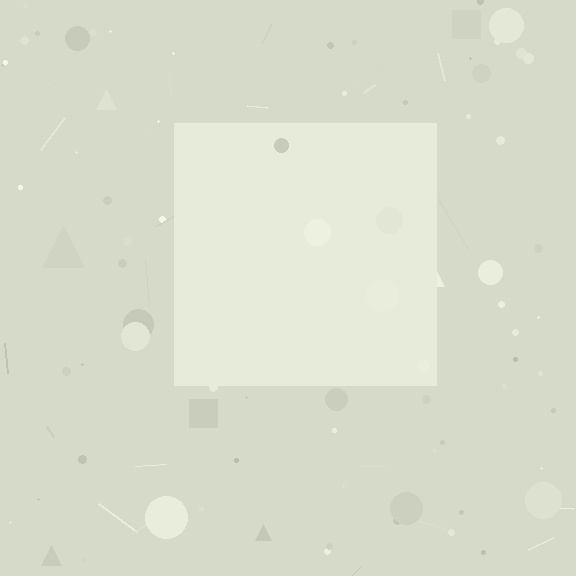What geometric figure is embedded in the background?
A square is embedded in the background.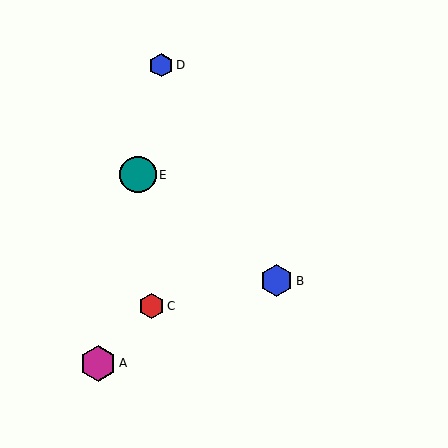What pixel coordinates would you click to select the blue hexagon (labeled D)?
Click at (161, 65) to select the blue hexagon D.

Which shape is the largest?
The magenta hexagon (labeled A) is the largest.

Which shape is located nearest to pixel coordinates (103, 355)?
The magenta hexagon (labeled A) at (98, 363) is nearest to that location.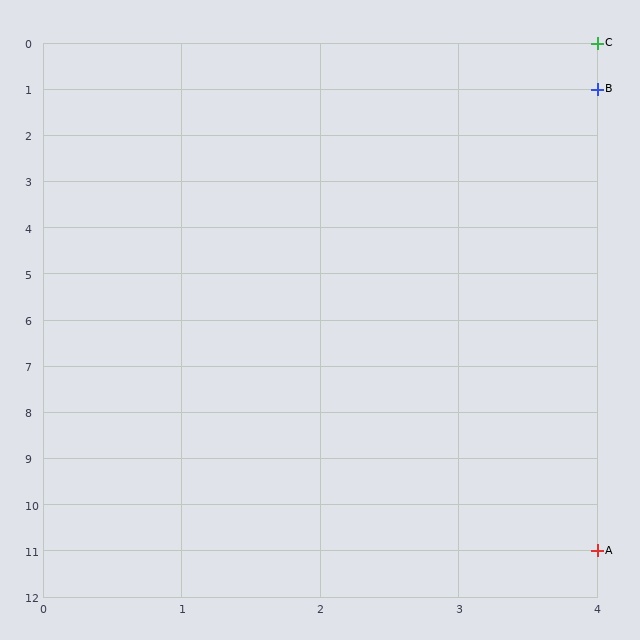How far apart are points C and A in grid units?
Points C and A are 11 rows apart.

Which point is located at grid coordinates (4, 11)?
Point A is at (4, 11).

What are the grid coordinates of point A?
Point A is at grid coordinates (4, 11).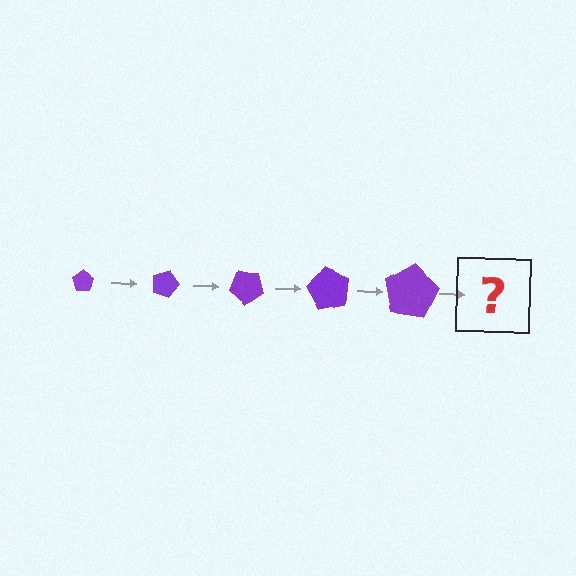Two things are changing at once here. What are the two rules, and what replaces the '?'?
The two rules are that the pentagon grows larger each step and it rotates 20 degrees each step. The '?' should be a pentagon, larger than the previous one and rotated 100 degrees from the start.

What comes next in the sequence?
The next element should be a pentagon, larger than the previous one and rotated 100 degrees from the start.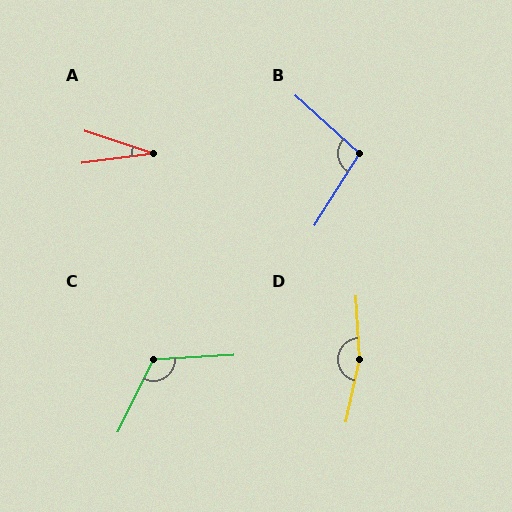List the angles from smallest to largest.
A (26°), B (100°), C (120°), D (164°).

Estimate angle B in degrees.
Approximately 100 degrees.